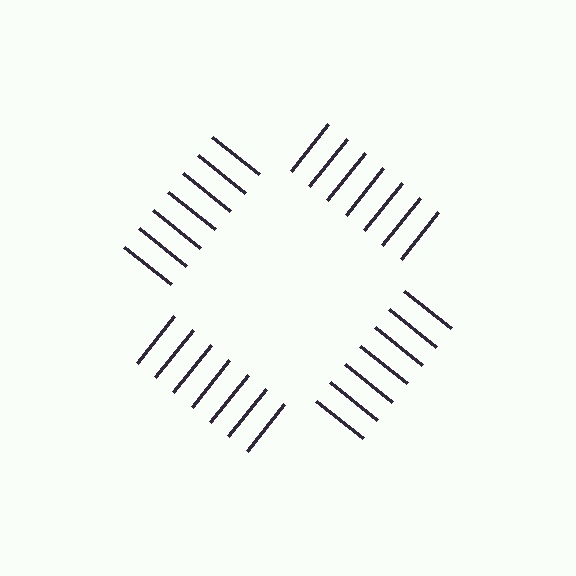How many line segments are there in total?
28 — 7 along each of the 4 edges.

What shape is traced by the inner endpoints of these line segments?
An illusory square — the line segments terminate on its edges but no continuous stroke is drawn.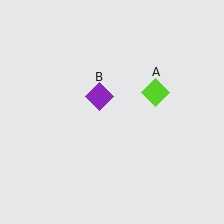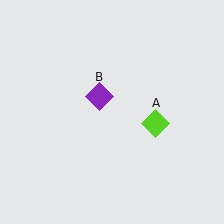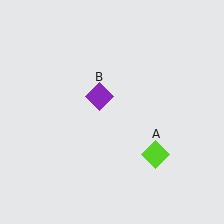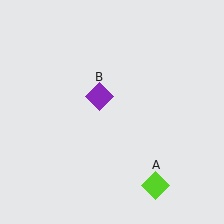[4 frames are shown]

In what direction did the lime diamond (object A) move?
The lime diamond (object A) moved down.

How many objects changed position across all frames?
1 object changed position: lime diamond (object A).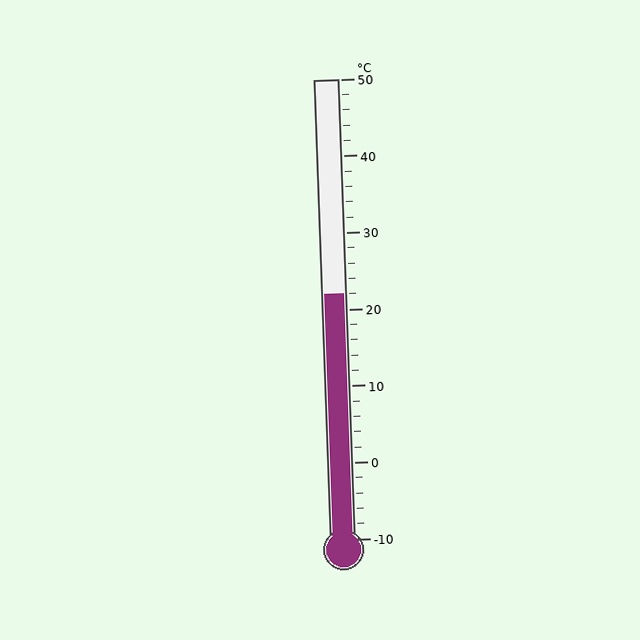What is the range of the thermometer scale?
The thermometer scale ranges from -10°C to 50°C.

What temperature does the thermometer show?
The thermometer shows approximately 22°C.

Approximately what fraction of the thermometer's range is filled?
The thermometer is filled to approximately 55% of its range.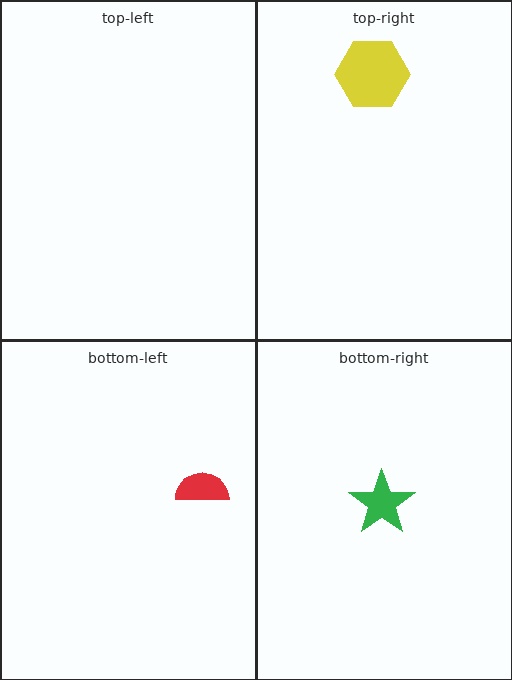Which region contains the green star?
The bottom-right region.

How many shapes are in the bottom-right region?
1.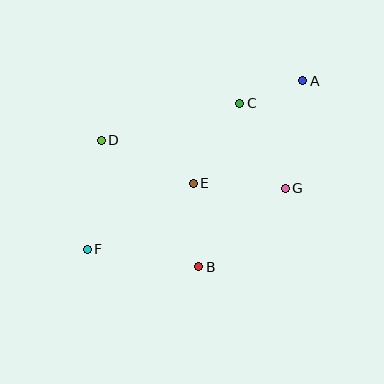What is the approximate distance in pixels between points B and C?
The distance between B and C is approximately 169 pixels.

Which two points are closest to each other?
Points A and C are closest to each other.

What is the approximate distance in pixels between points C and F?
The distance between C and F is approximately 211 pixels.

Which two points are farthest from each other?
Points A and F are farthest from each other.